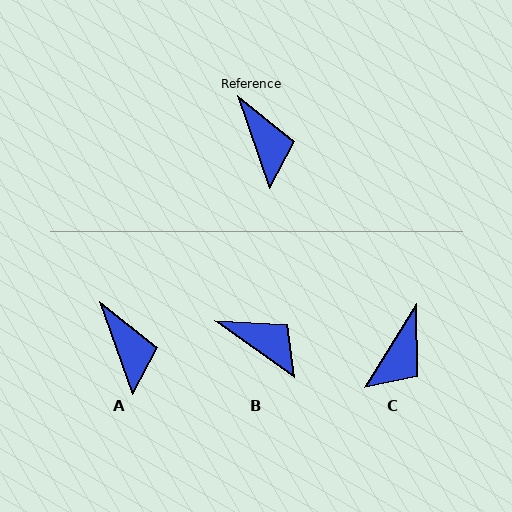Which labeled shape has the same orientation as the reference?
A.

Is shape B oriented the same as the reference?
No, it is off by about 35 degrees.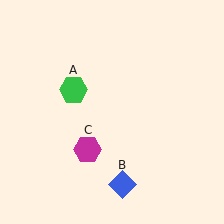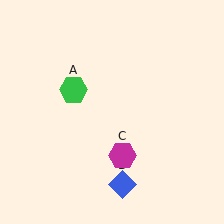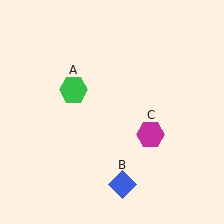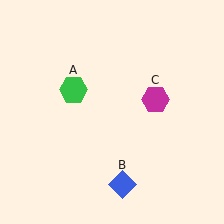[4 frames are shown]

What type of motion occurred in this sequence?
The magenta hexagon (object C) rotated counterclockwise around the center of the scene.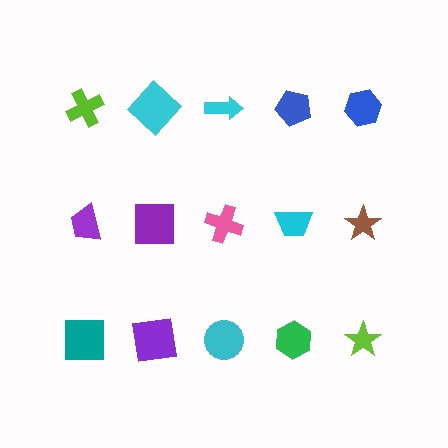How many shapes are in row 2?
5 shapes.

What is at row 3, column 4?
A green hexagon.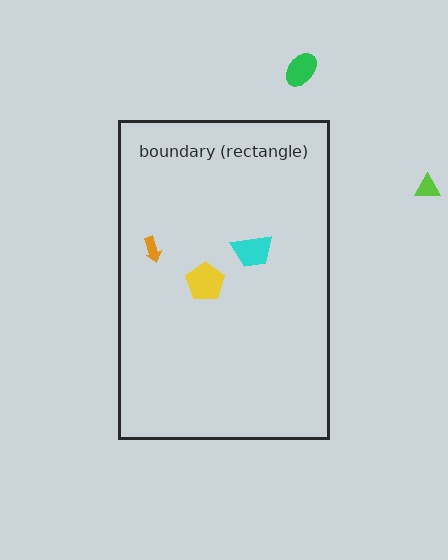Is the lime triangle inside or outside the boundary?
Outside.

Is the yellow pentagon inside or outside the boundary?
Inside.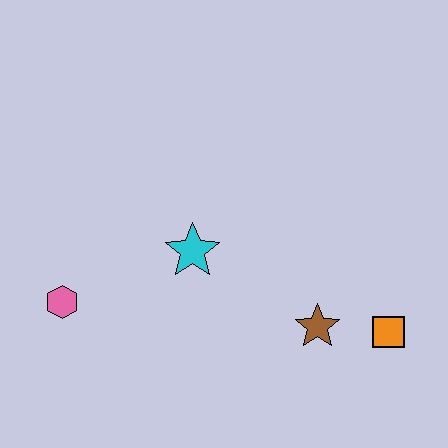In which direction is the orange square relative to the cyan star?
The orange square is to the right of the cyan star.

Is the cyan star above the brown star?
Yes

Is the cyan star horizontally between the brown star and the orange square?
No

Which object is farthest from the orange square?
The pink hexagon is farthest from the orange square.